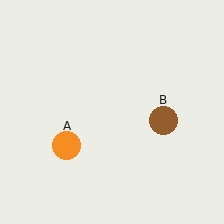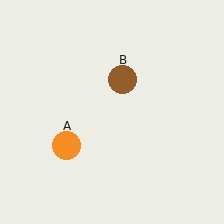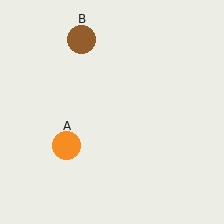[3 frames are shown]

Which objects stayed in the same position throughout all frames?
Orange circle (object A) remained stationary.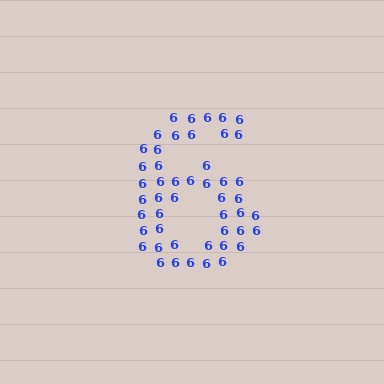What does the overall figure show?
The overall figure shows the digit 6.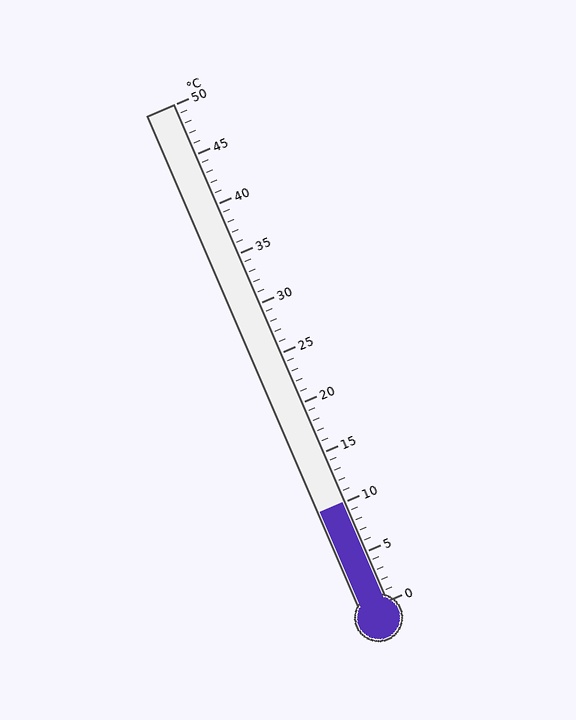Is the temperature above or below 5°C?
The temperature is above 5°C.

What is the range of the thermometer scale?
The thermometer scale ranges from 0°C to 50°C.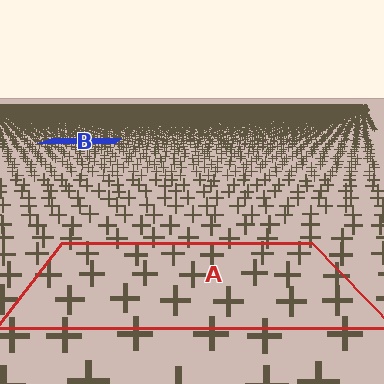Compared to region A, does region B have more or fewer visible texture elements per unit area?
Region B has more texture elements per unit area — they are packed more densely because it is farther away.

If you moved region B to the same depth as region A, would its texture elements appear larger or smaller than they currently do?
They would appear larger. At a closer depth, the same texture elements are projected at a bigger on-screen size.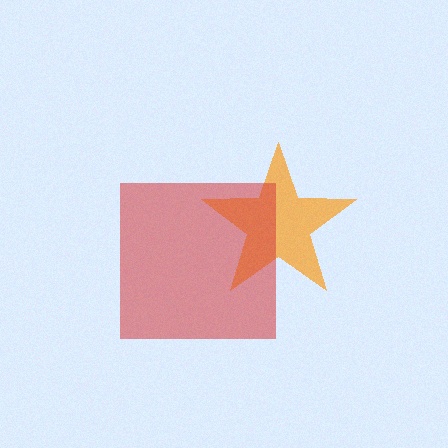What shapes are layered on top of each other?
The layered shapes are: an orange star, a red square.